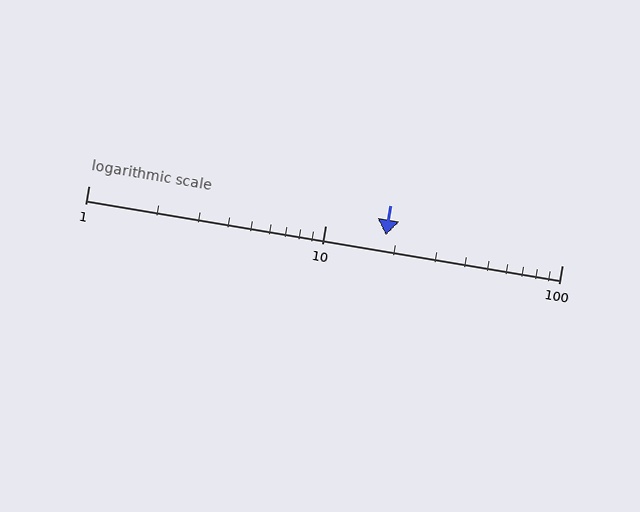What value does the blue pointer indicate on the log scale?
The pointer indicates approximately 18.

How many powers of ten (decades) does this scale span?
The scale spans 2 decades, from 1 to 100.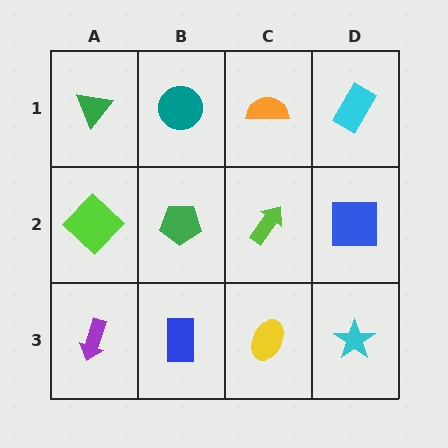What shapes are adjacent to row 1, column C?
A lime arrow (row 2, column C), a teal circle (row 1, column B), a cyan rectangle (row 1, column D).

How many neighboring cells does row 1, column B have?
3.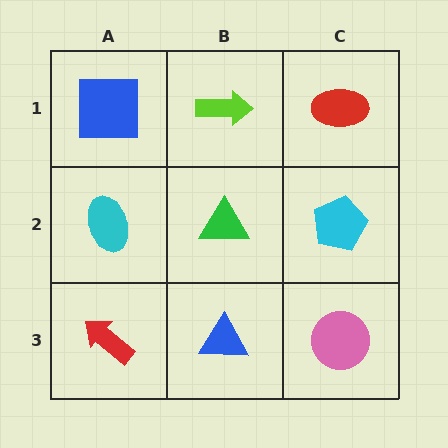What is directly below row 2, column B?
A blue triangle.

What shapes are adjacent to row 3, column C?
A cyan pentagon (row 2, column C), a blue triangle (row 3, column B).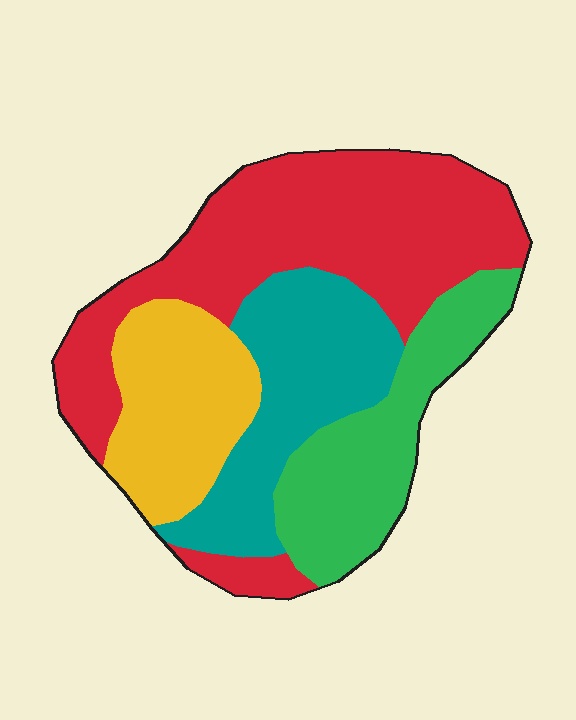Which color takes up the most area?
Red, at roughly 40%.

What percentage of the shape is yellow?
Yellow covers around 20% of the shape.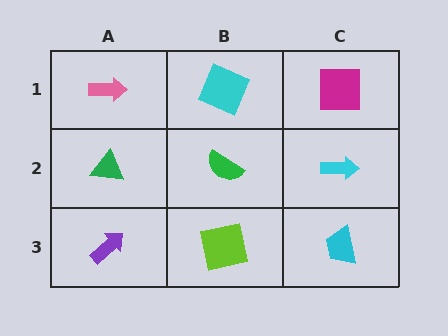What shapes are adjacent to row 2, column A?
A pink arrow (row 1, column A), a purple arrow (row 3, column A), a green semicircle (row 2, column B).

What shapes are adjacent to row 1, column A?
A green triangle (row 2, column A), a cyan square (row 1, column B).